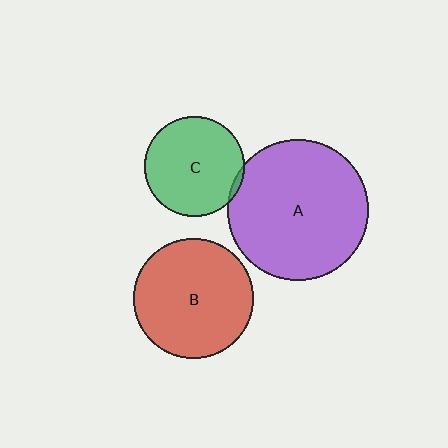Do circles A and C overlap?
Yes.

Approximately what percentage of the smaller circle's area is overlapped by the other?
Approximately 5%.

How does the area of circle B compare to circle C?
Approximately 1.4 times.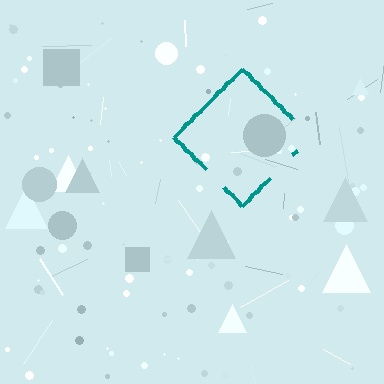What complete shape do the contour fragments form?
The contour fragments form a diamond.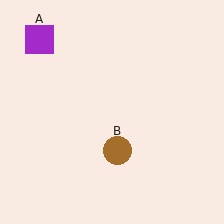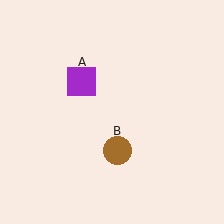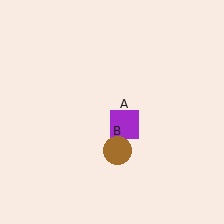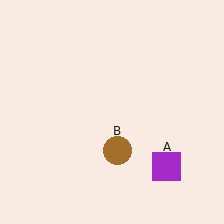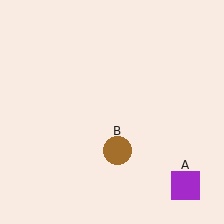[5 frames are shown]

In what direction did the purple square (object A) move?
The purple square (object A) moved down and to the right.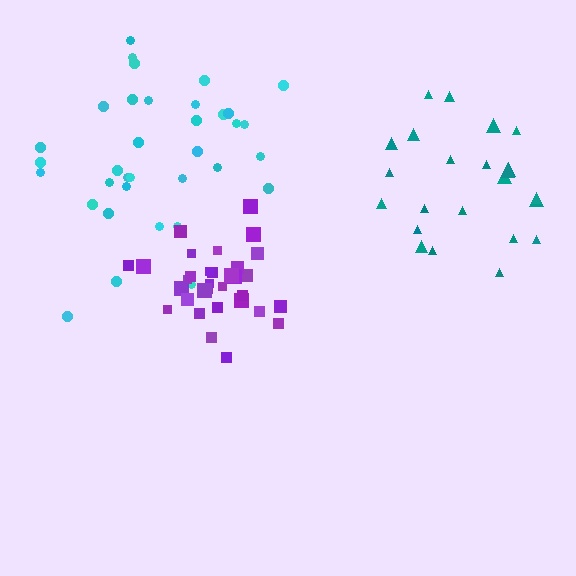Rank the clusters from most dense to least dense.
purple, cyan, teal.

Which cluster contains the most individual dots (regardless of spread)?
Cyan (35).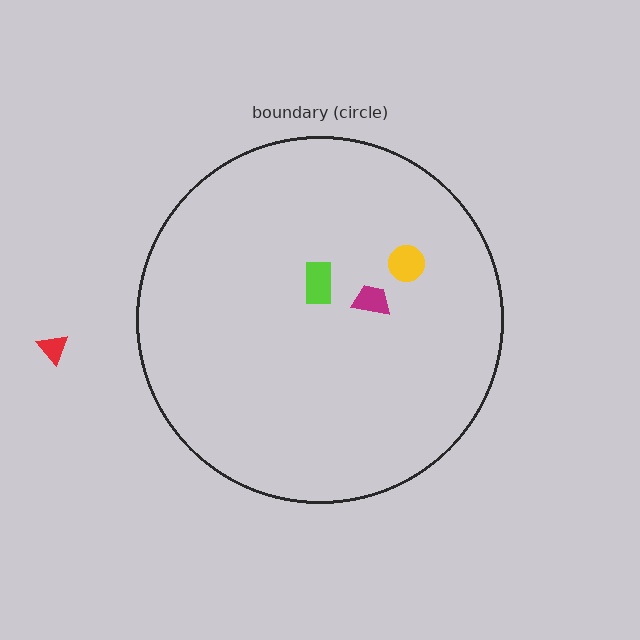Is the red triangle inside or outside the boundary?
Outside.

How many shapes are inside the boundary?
3 inside, 1 outside.